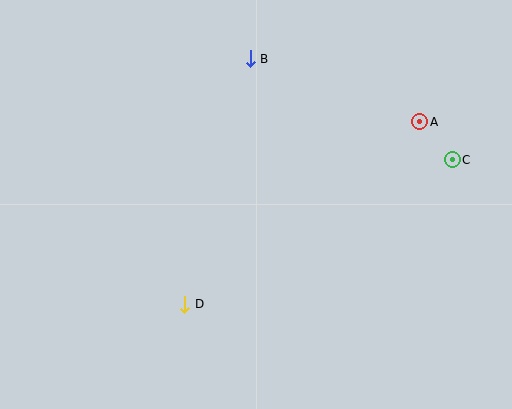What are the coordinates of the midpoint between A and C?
The midpoint between A and C is at (436, 141).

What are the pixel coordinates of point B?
Point B is at (250, 59).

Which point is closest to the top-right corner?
Point A is closest to the top-right corner.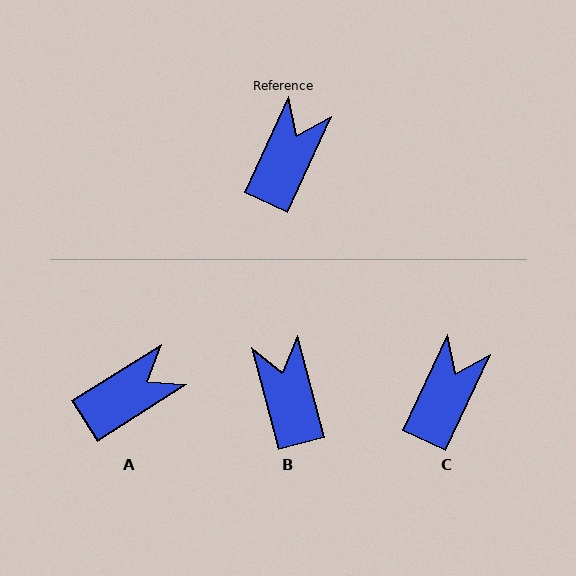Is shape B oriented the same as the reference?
No, it is off by about 40 degrees.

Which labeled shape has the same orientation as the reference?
C.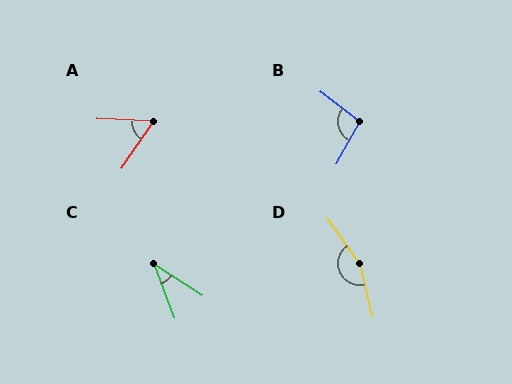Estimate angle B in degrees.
Approximately 99 degrees.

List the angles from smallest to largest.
C (37°), A (58°), B (99°), D (158°).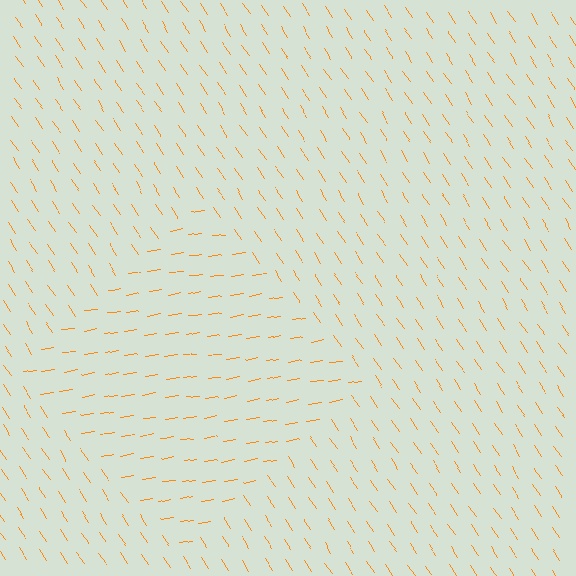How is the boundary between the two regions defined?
The boundary is defined purely by a change in line orientation (approximately 66 degrees difference). All lines are the same color and thickness.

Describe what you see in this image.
The image is filled with small orange line segments. A diamond region in the image has lines oriented differently from the surrounding lines, creating a visible texture boundary.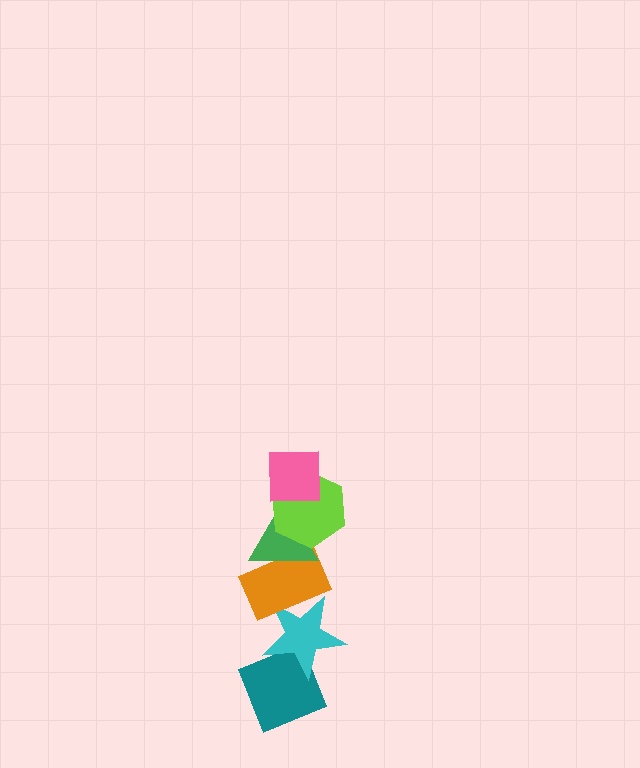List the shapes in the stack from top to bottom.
From top to bottom: the pink square, the lime hexagon, the green triangle, the orange rectangle, the cyan star, the teal diamond.